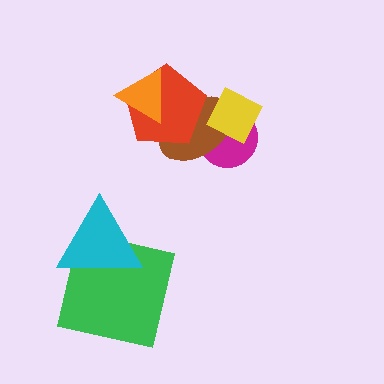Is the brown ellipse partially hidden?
Yes, it is partially covered by another shape.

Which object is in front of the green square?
The cyan triangle is in front of the green square.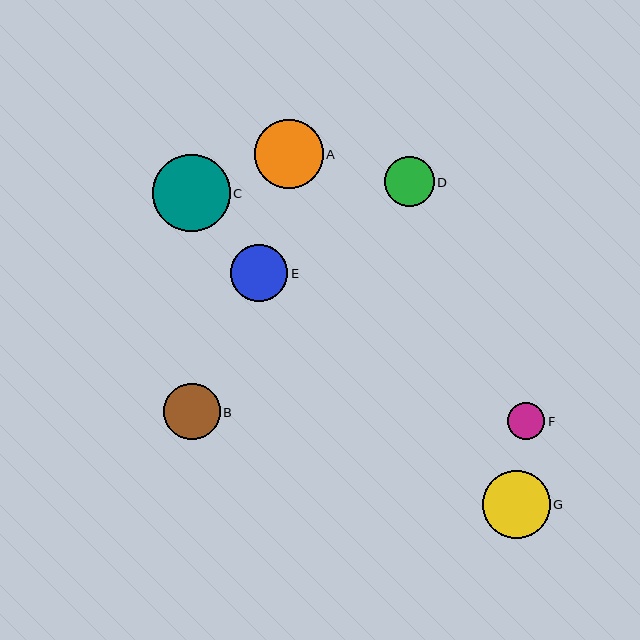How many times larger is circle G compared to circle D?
Circle G is approximately 1.3 times the size of circle D.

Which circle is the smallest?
Circle F is the smallest with a size of approximately 38 pixels.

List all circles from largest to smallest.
From largest to smallest: C, A, G, E, B, D, F.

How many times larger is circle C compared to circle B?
Circle C is approximately 1.4 times the size of circle B.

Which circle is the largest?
Circle C is the largest with a size of approximately 77 pixels.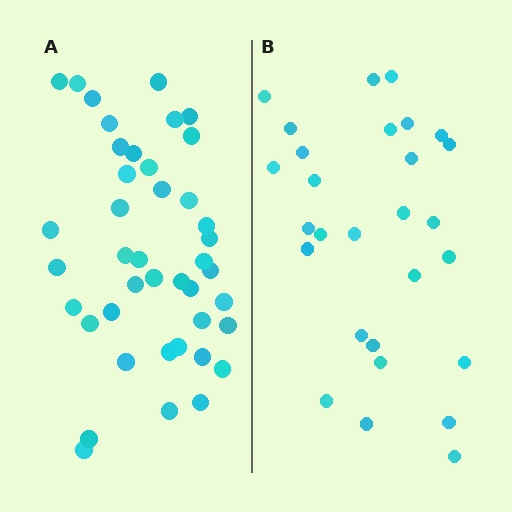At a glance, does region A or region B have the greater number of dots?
Region A (the left region) has more dots.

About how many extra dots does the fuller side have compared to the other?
Region A has approximately 15 more dots than region B.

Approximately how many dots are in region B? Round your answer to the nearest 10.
About 30 dots. (The exact count is 28, which rounds to 30.)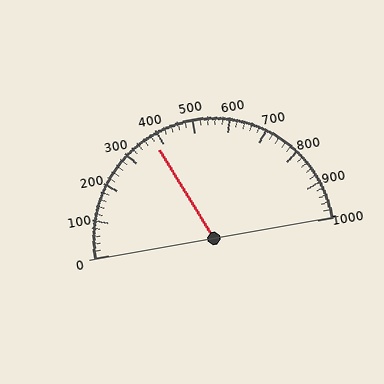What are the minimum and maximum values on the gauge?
The gauge ranges from 0 to 1000.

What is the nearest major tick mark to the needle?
The nearest major tick mark is 400.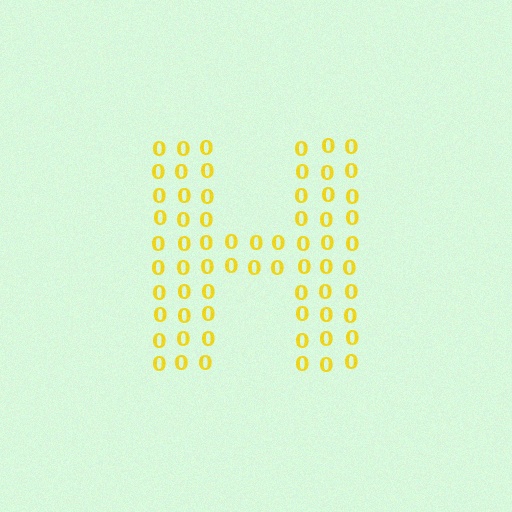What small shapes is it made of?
It is made of small digit 0's.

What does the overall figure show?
The overall figure shows the letter H.